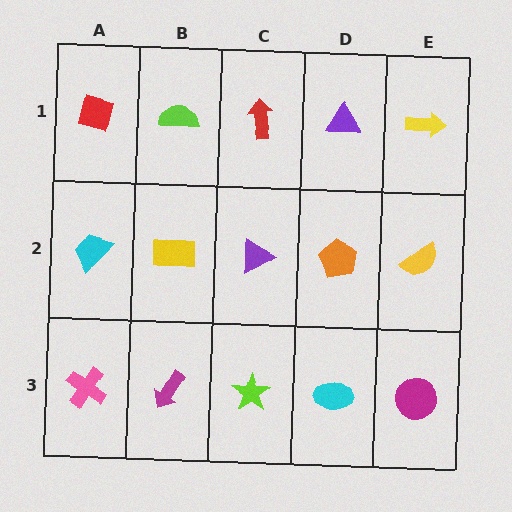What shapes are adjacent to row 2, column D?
A purple triangle (row 1, column D), a cyan ellipse (row 3, column D), a purple triangle (row 2, column C), a yellow semicircle (row 2, column E).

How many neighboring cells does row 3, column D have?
3.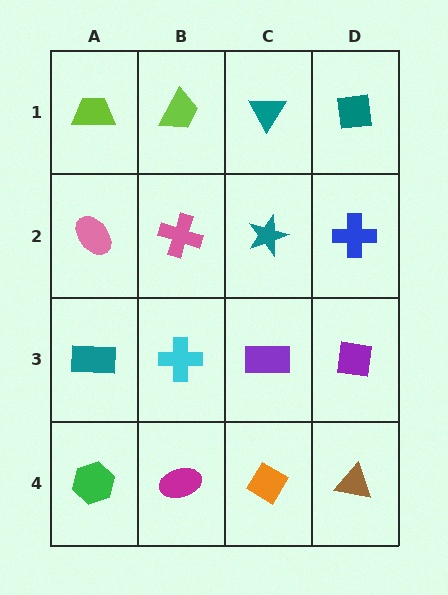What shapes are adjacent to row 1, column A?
A pink ellipse (row 2, column A), a lime trapezoid (row 1, column B).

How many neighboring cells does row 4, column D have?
2.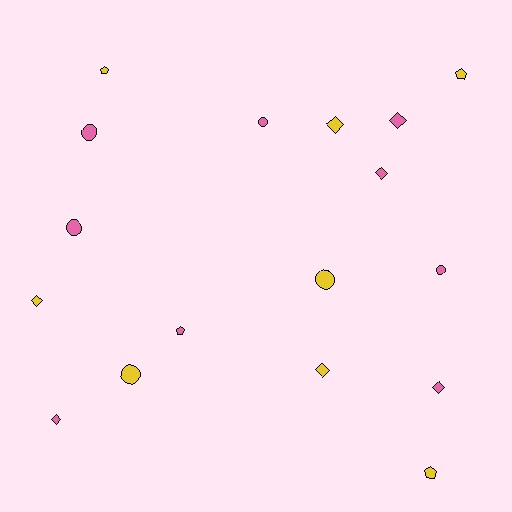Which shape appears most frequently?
Diamond, with 7 objects.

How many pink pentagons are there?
There is 1 pink pentagon.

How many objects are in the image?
There are 17 objects.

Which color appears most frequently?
Pink, with 9 objects.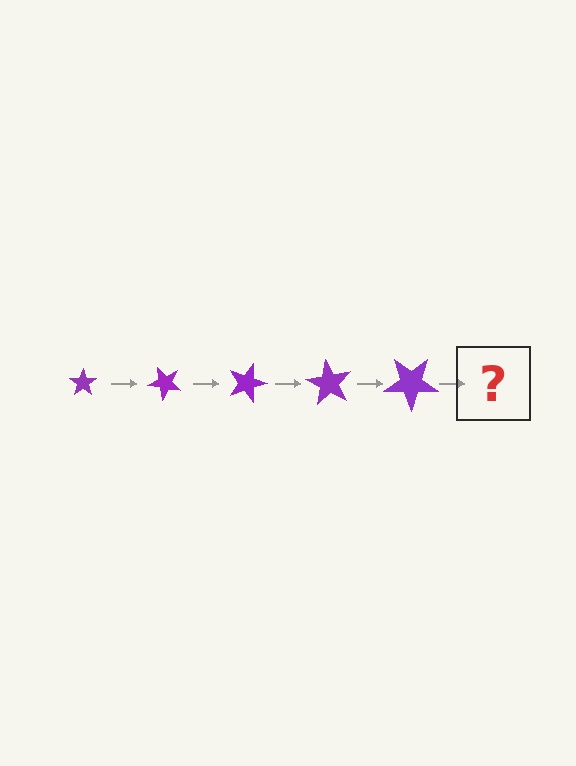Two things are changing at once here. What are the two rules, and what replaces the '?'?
The two rules are that the star grows larger each step and it rotates 45 degrees each step. The '?' should be a star, larger than the previous one and rotated 225 degrees from the start.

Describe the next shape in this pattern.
It should be a star, larger than the previous one and rotated 225 degrees from the start.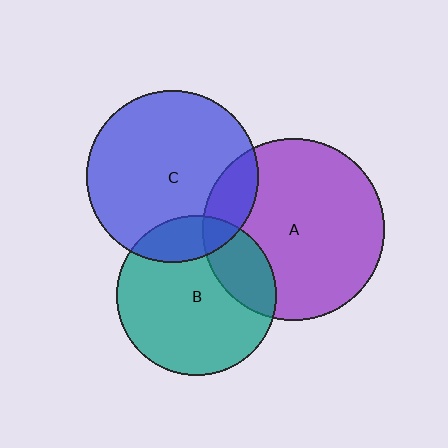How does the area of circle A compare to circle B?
Approximately 1.3 times.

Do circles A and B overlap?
Yes.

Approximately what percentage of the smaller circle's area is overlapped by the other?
Approximately 25%.